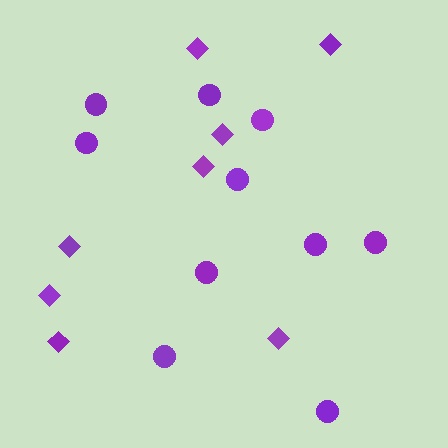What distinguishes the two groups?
There are 2 groups: one group of diamonds (8) and one group of circles (10).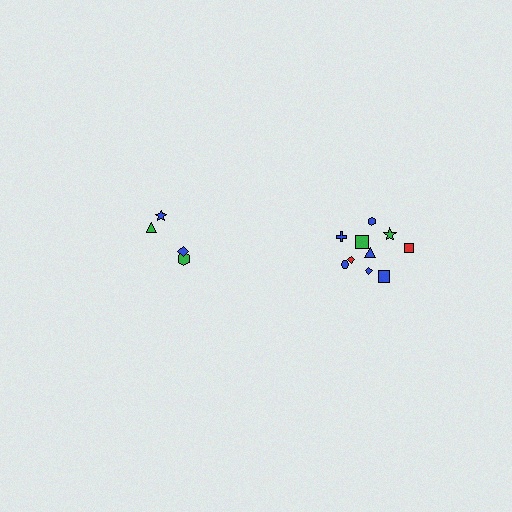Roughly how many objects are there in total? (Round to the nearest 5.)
Roughly 15 objects in total.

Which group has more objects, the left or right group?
The right group.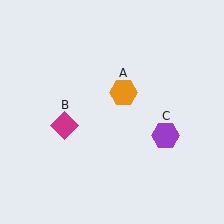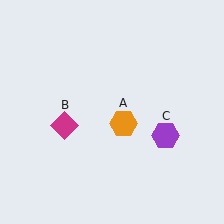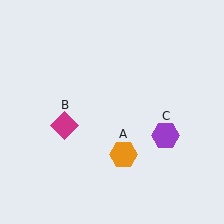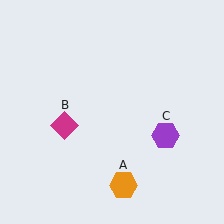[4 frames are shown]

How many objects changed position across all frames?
1 object changed position: orange hexagon (object A).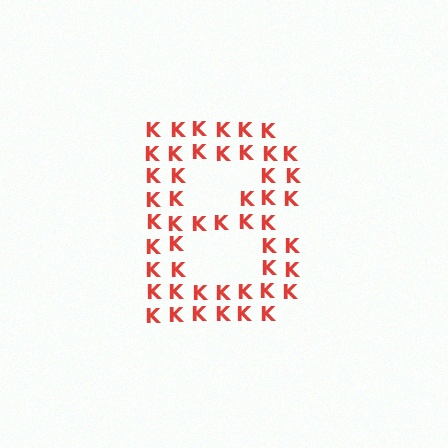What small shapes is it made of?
It is made of small letter K's.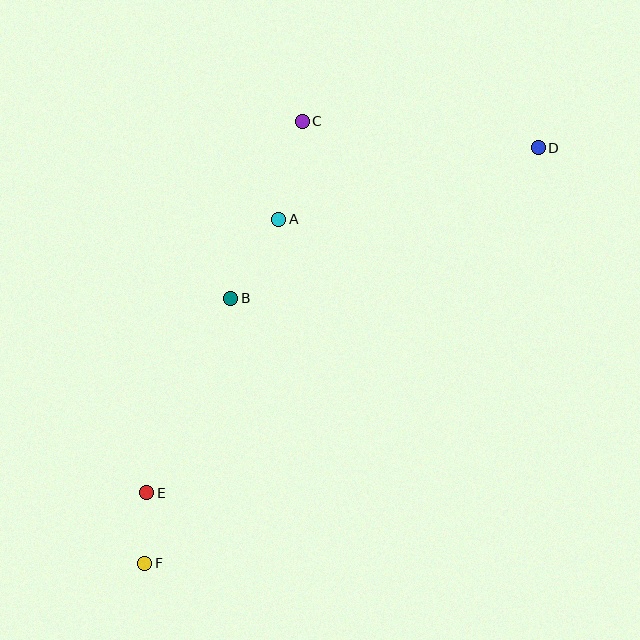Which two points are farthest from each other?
Points D and F are farthest from each other.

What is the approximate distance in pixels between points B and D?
The distance between B and D is approximately 342 pixels.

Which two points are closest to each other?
Points E and F are closest to each other.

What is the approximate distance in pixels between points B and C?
The distance between B and C is approximately 191 pixels.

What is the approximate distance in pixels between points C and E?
The distance between C and E is approximately 403 pixels.